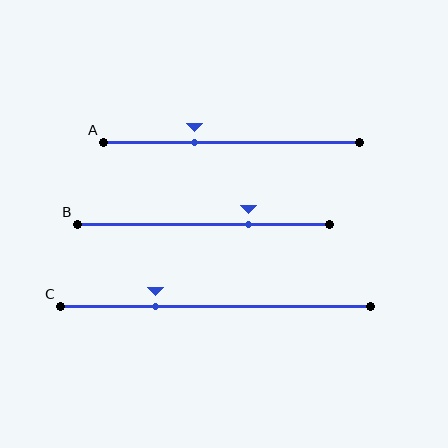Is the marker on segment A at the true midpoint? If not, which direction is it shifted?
No, the marker on segment A is shifted to the left by about 14% of the segment length.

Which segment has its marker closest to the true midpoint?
Segment A has its marker closest to the true midpoint.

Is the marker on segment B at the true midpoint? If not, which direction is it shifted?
No, the marker on segment B is shifted to the right by about 18% of the segment length.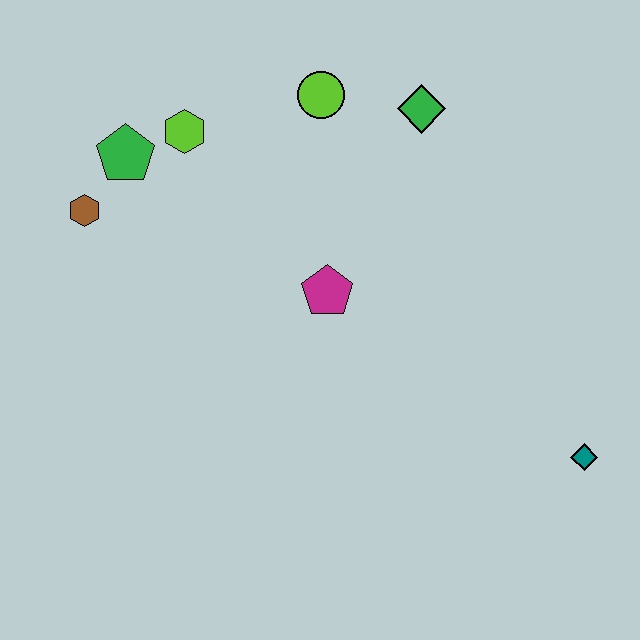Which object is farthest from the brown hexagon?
The teal diamond is farthest from the brown hexagon.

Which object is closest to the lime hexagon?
The green pentagon is closest to the lime hexagon.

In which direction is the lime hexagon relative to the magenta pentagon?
The lime hexagon is above the magenta pentagon.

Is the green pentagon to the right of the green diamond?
No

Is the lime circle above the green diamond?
Yes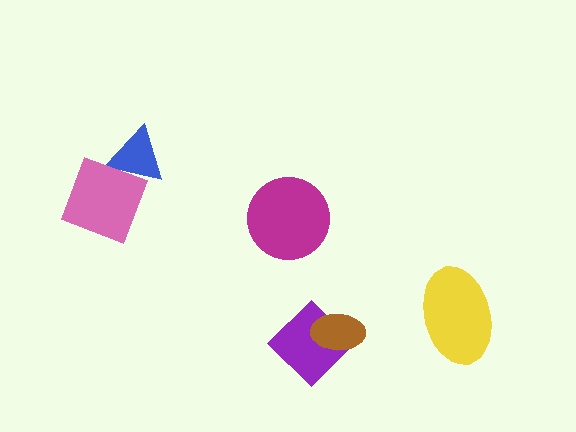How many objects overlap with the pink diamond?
1 object overlaps with the pink diamond.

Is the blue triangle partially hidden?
Yes, it is partially covered by another shape.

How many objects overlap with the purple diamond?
1 object overlaps with the purple diamond.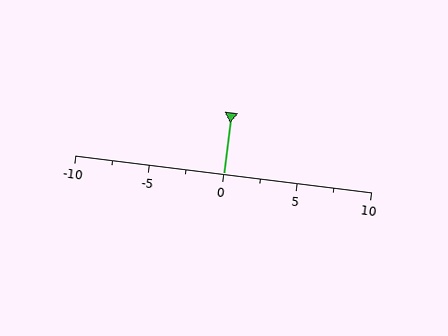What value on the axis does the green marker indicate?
The marker indicates approximately 0.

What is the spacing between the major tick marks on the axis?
The major ticks are spaced 5 apart.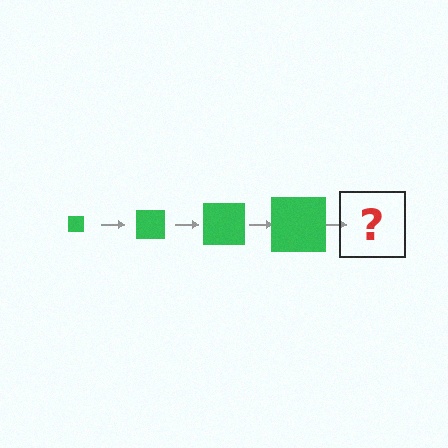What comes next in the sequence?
The next element should be a green square, larger than the previous one.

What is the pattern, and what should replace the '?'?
The pattern is that the square gets progressively larger each step. The '?' should be a green square, larger than the previous one.